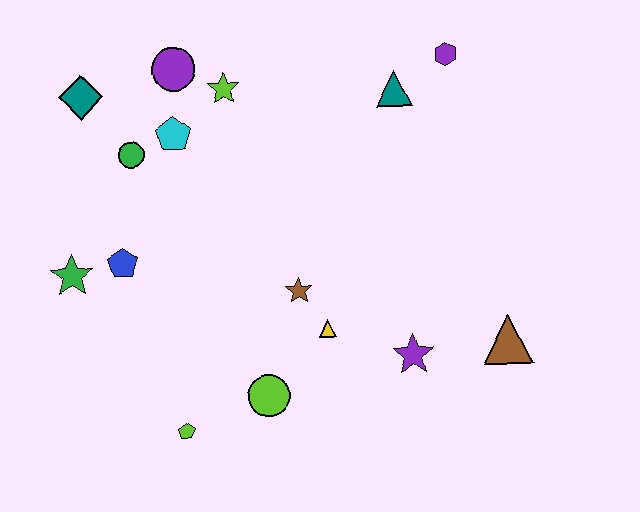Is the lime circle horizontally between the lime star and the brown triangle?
Yes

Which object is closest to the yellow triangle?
The brown star is closest to the yellow triangle.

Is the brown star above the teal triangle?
No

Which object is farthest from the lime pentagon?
The purple hexagon is farthest from the lime pentagon.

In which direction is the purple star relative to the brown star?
The purple star is to the right of the brown star.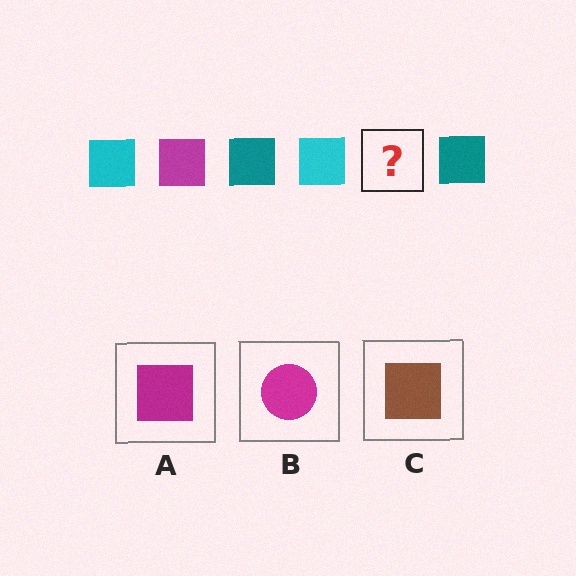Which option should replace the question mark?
Option A.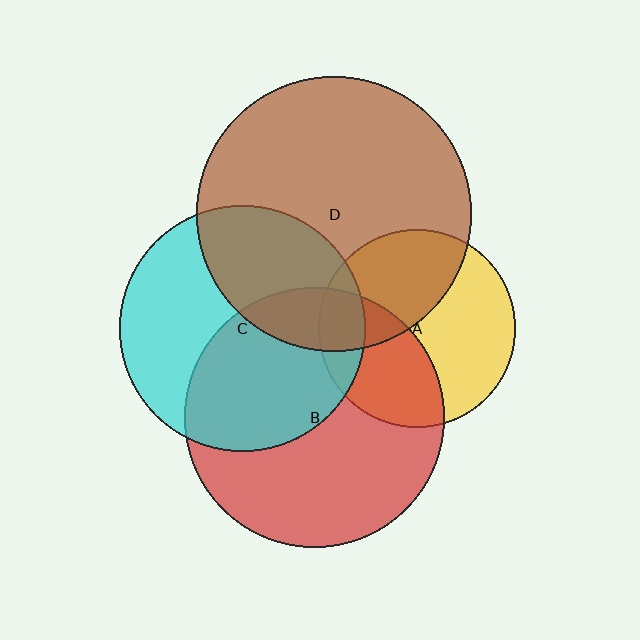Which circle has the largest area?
Circle D (brown).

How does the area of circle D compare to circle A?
Approximately 1.9 times.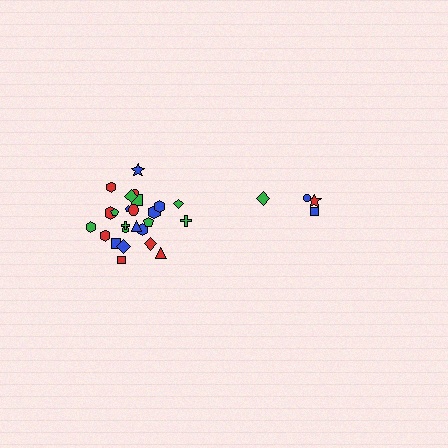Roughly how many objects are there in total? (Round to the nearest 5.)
Roughly 30 objects in total.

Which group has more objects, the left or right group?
The left group.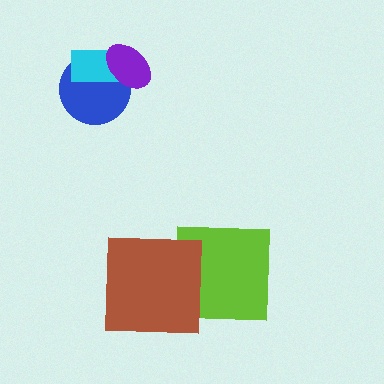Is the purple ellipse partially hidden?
No, no other shape covers it.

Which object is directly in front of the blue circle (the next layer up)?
The cyan rectangle is directly in front of the blue circle.